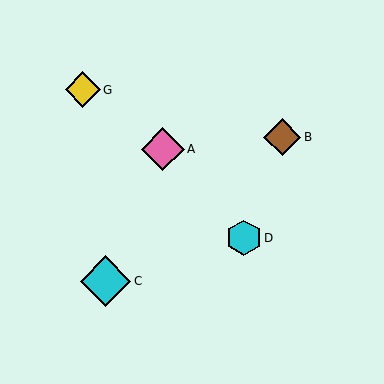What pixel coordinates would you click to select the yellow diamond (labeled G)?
Click at (83, 90) to select the yellow diamond G.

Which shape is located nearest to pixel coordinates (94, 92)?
The yellow diamond (labeled G) at (83, 90) is nearest to that location.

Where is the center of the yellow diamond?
The center of the yellow diamond is at (83, 90).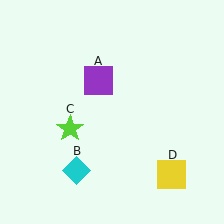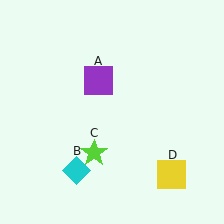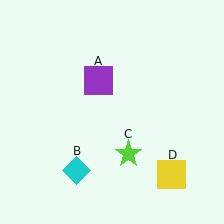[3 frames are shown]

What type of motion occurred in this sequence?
The lime star (object C) rotated counterclockwise around the center of the scene.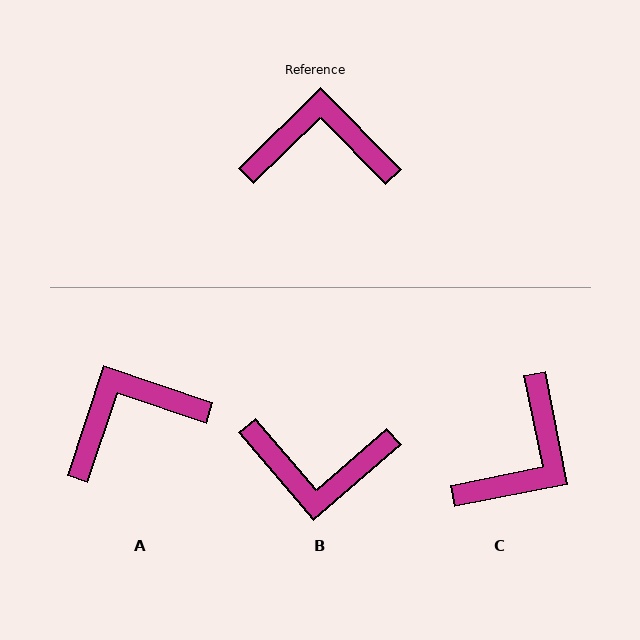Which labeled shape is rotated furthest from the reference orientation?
B, about 176 degrees away.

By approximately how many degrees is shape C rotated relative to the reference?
Approximately 123 degrees clockwise.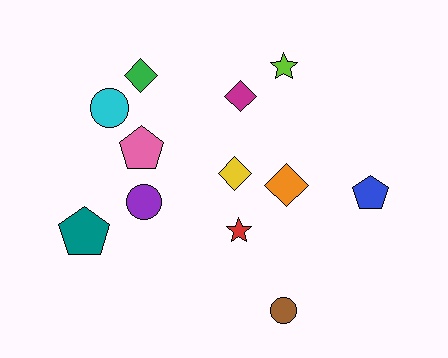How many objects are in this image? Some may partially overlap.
There are 12 objects.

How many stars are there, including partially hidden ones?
There are 2 stars.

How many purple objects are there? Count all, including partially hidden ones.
There is 1 purple object.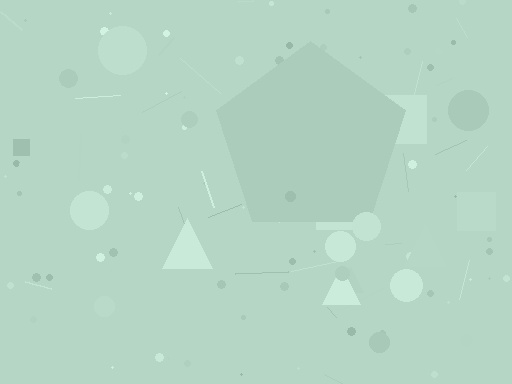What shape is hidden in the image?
A pentagon is hidden in the image.